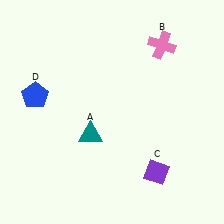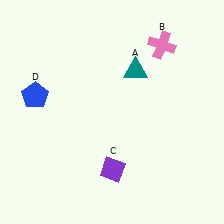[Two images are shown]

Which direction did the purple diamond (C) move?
The purple diamond (C) moved left.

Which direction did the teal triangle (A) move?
The teal triangle (A) moved up.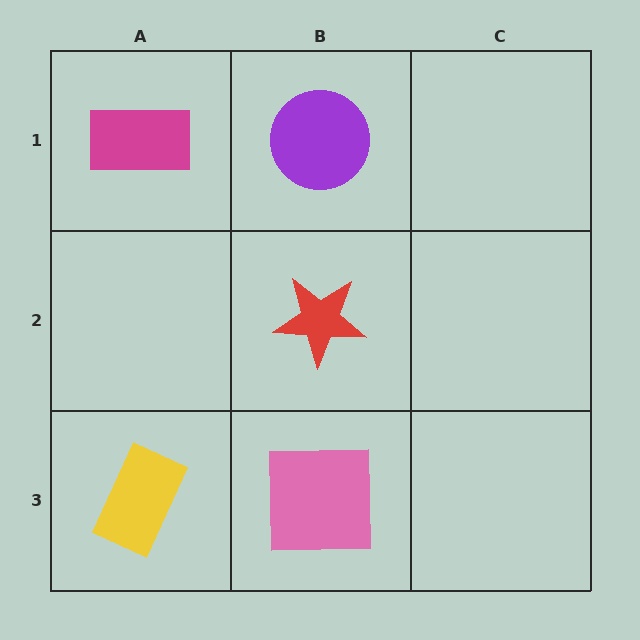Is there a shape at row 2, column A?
No, that cell is empty.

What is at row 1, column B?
A purple circle.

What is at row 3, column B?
A pink square.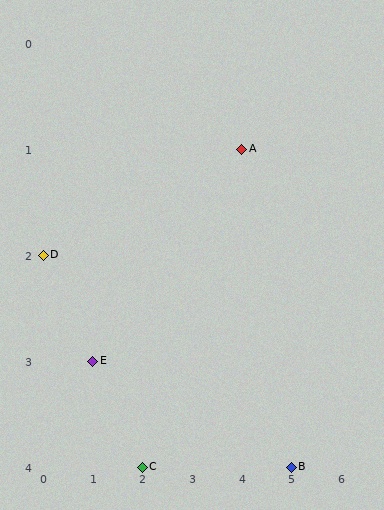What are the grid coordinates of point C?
Point C is at grid coordinates (2, 4).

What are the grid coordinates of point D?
Point D is at grid coordinates (0, 2).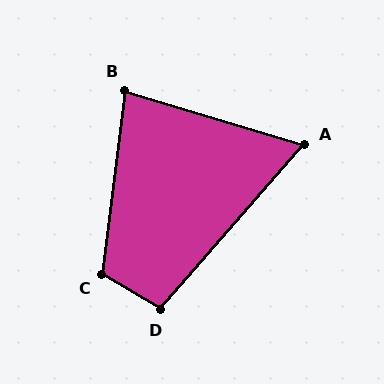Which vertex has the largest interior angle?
C, at approximately 114 degrees.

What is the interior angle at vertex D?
Approximately 100 degrees (obtuse).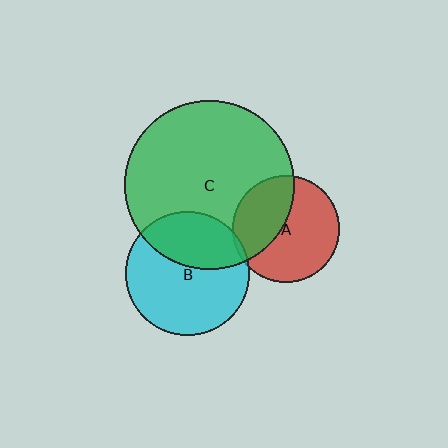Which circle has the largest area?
Circle C (green).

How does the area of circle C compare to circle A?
Approximately 2.5 times.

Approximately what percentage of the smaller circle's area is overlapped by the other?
Approximately 5%.